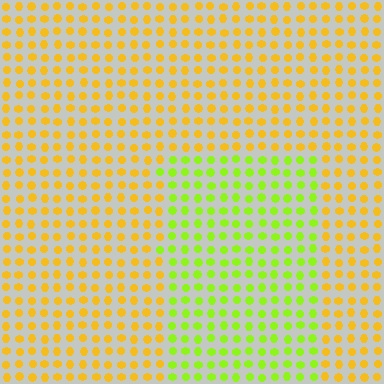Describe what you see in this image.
The image is filled with small yellow elements in a uniform arrangement. A rectangle-shaped region is visible where the elements are tinted to a slightly different hue, forming a subtle color boundary.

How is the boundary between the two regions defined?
The boundary is defined purely by a slight shift in hue (about 44 degrees). Spacing, size, and orientation are identical on both sides.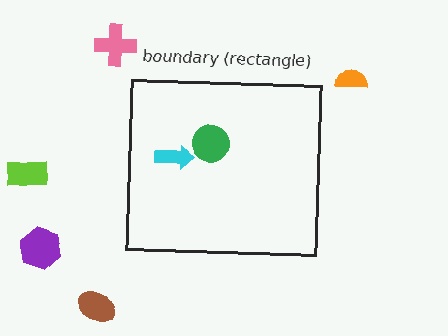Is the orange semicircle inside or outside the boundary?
Outside.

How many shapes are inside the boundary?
2 inside, 5 outside.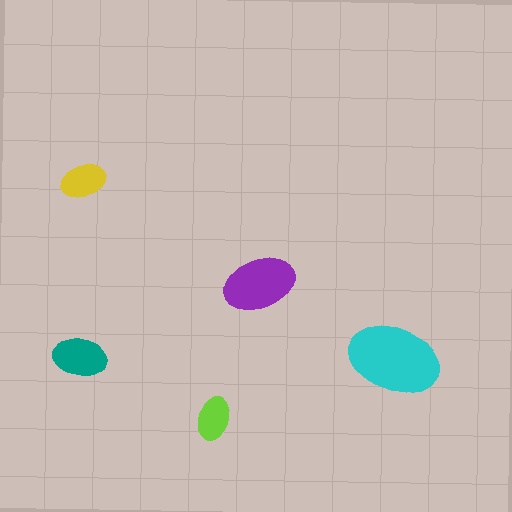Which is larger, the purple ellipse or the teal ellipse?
The purple one.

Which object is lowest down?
The lime ellipse is bottommost.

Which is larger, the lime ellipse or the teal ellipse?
The teal one.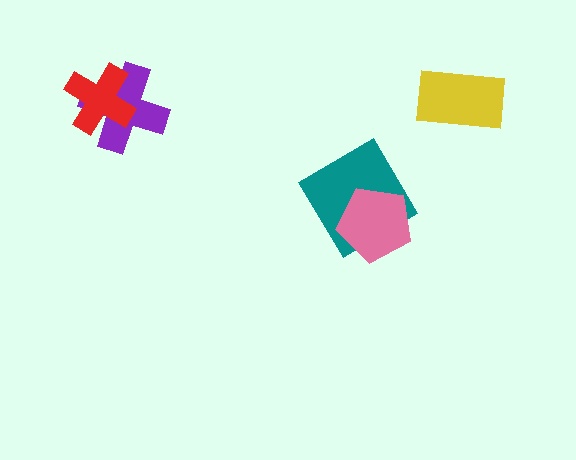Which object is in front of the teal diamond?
The pink pentagon is in front of the teal diamond.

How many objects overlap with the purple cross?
1 object overlaps with the purple cross.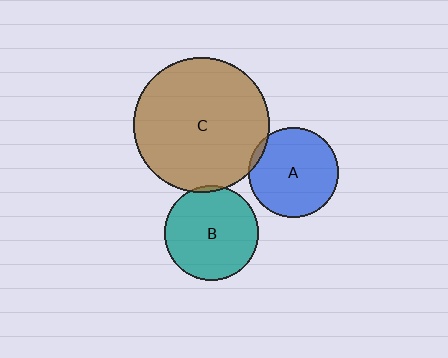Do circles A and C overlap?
Yes.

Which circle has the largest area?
Circle C (brown).